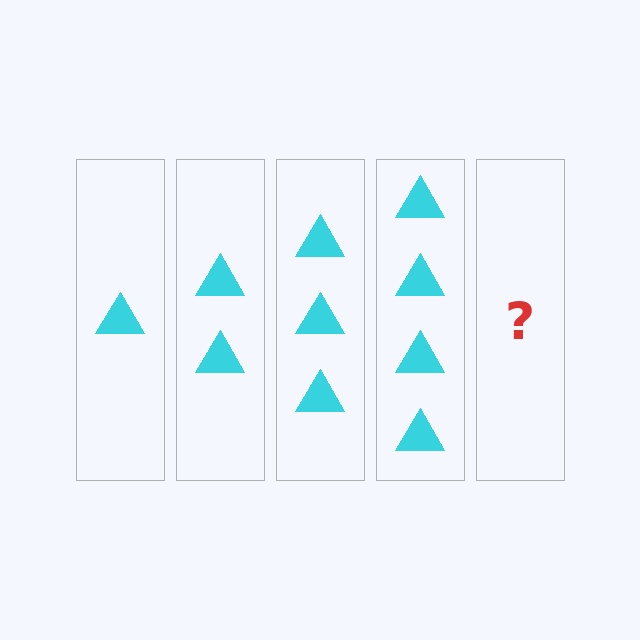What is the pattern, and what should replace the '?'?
The pattern is that each step adds one more triangle. The '?' should be 5 triangles.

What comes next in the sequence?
The next element should be 5 triangles.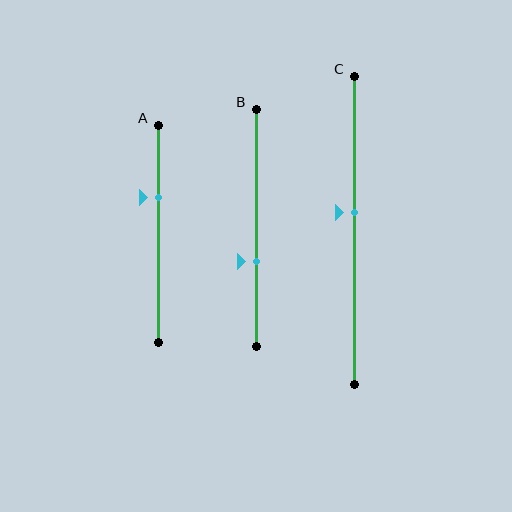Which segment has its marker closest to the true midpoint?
Segment C has its marker closest to the true midpoint.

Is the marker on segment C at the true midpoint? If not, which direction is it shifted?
No, the marker on segment C is shifted upward by about 6% of the segment length.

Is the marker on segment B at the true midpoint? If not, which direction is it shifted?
No, the marker on segment B is shifted downward by about 14% of the segment length.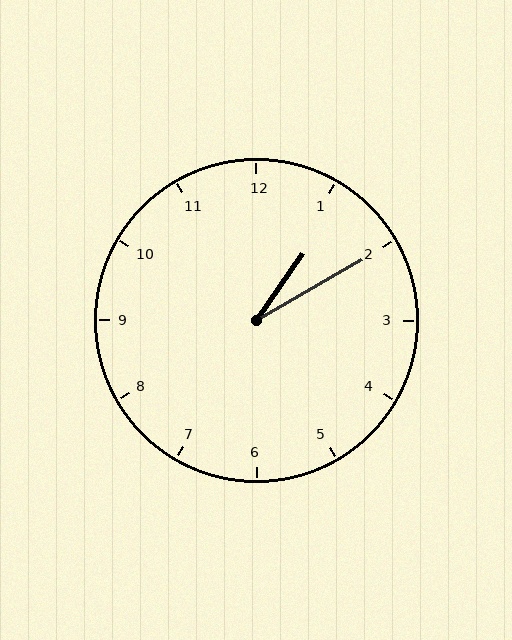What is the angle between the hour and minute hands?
Approximately 25 degrees.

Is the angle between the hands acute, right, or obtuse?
It is acute.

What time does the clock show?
1:10.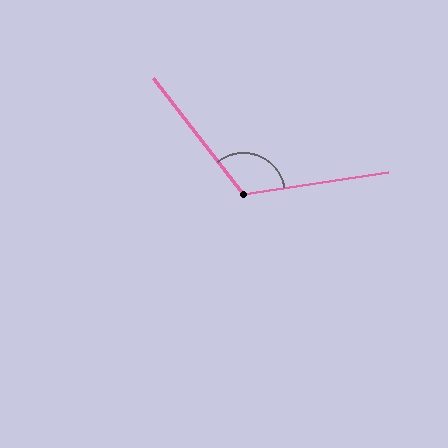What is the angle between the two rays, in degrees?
Approximately 119 degrees.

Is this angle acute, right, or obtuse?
It is obtuse.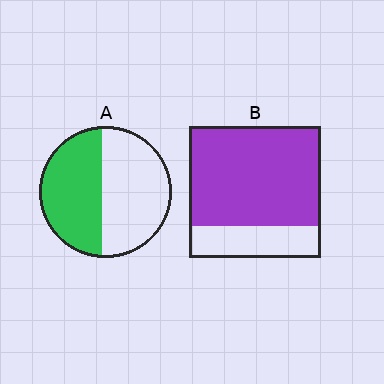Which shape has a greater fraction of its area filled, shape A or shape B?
Shape B.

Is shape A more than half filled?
Roughly half.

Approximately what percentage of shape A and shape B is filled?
A is approximately 45% and B is approximately 75%.